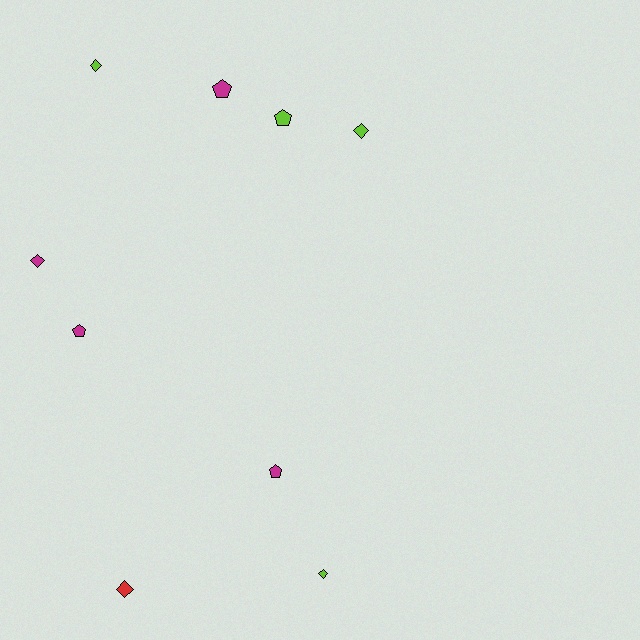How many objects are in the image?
There are 9 objects.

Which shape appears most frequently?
Diamond, with 5 objects.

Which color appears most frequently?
Magenta, with 4 objects.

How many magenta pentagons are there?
There are 3 magenta pentagons.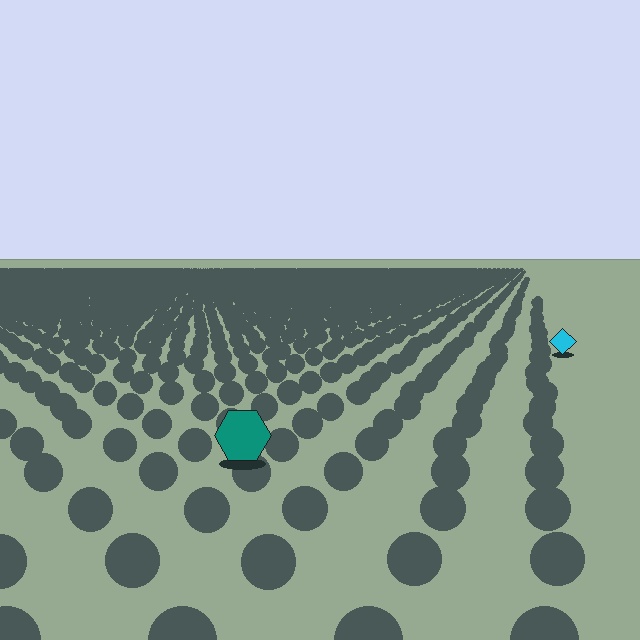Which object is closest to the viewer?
The teal hexagon is closest. The texture marks near it are larger and more spread out.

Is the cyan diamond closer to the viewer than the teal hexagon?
No. The teal hexagon is closer — you can tell from the texture gradient: the ground texture is coarser near it.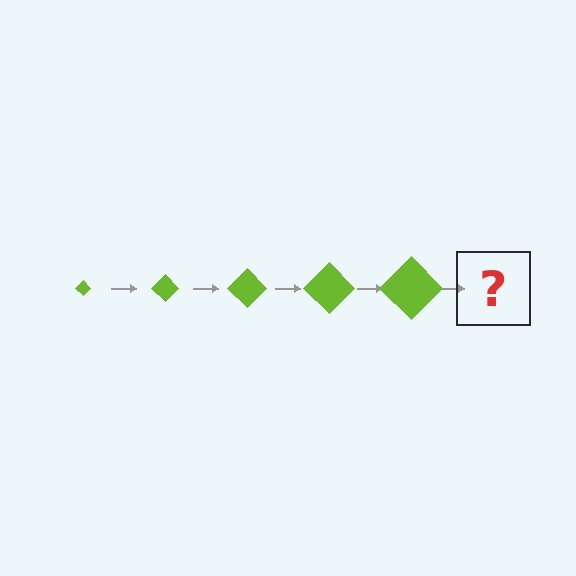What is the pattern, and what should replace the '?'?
The pattern is that the diamond gets progressively larger each step. The '?' should be a lime diamond, larger than the previous one.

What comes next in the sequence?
The next element should be a lime diamond, larger than the previous one.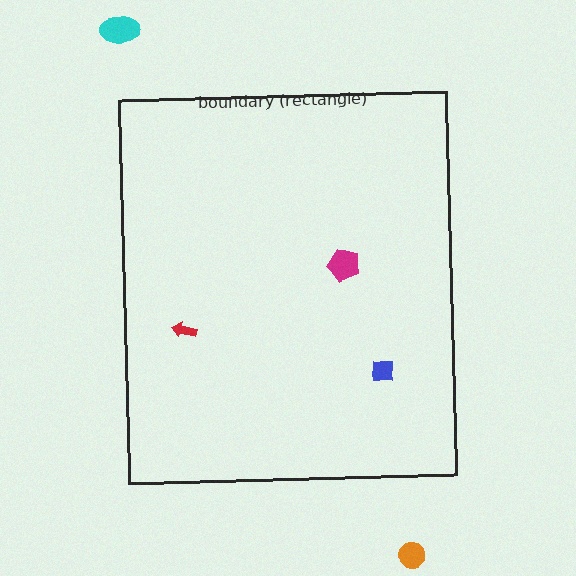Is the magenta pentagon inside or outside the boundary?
Inside.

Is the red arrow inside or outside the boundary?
Inside.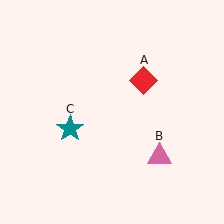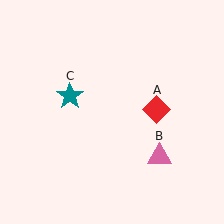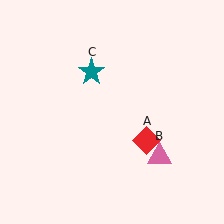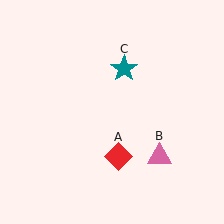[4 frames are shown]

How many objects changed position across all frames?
2 objects changed position: red diamond (object A), teal star (object C).